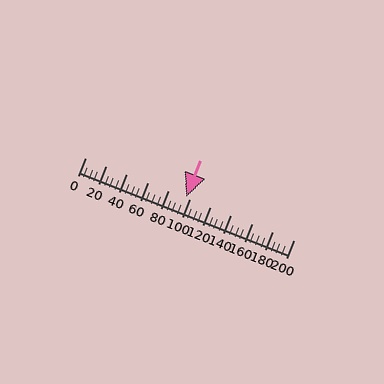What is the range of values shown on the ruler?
The ruler shows values from 0 to 200.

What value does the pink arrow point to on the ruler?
The pink arrow points to approximately 97.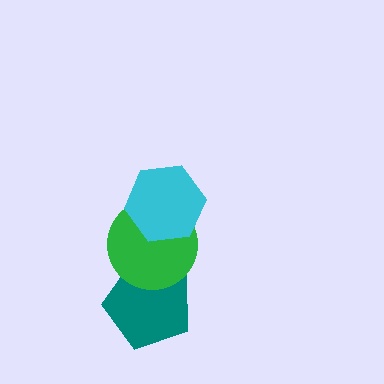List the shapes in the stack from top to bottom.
From top to bottom: the cyan hexagon, the green circle, the teal pentagon.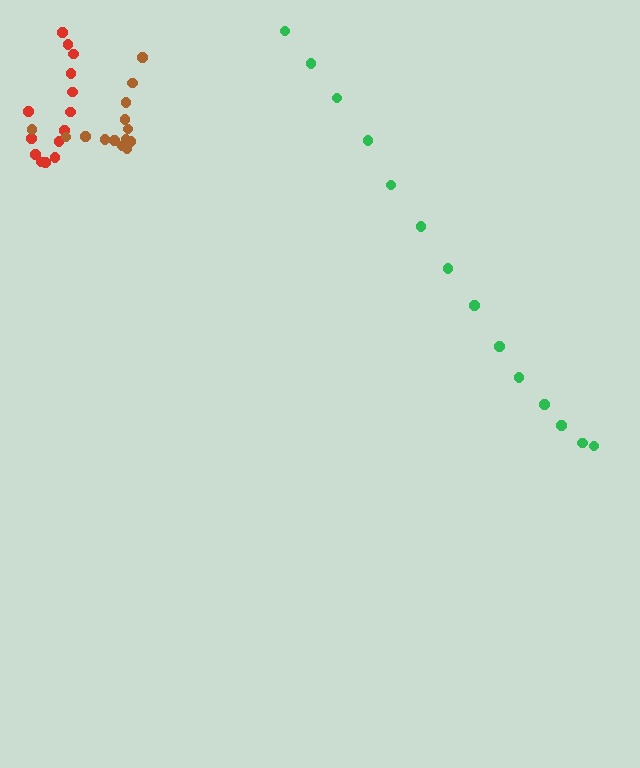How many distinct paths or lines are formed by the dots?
There are 3 distinct paths.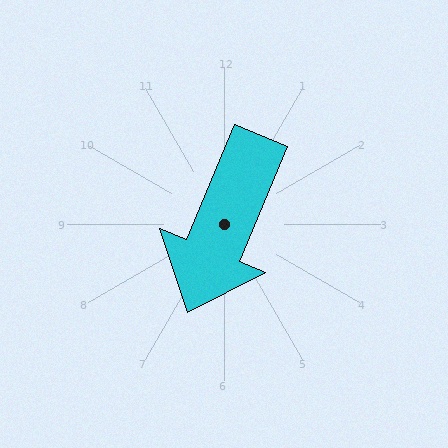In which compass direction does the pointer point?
Southwest.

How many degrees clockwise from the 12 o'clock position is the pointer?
Approximately 203 degrees.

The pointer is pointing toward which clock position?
Roughly 7 o'clock.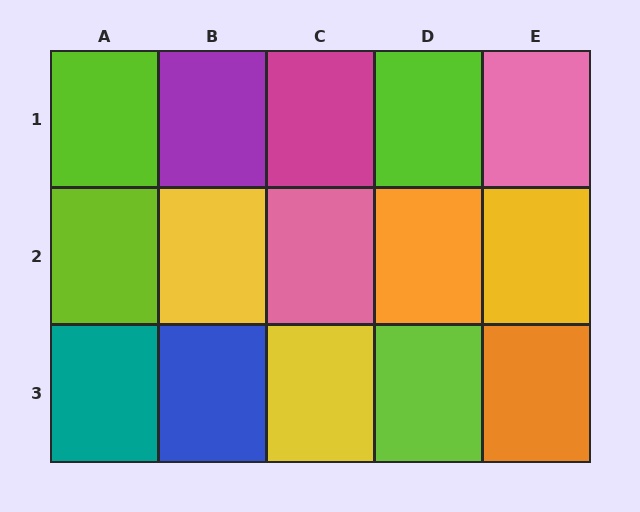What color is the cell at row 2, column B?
Yellow.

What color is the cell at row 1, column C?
Magenta.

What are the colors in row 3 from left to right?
Teal, blue, yellow, lime, orange.